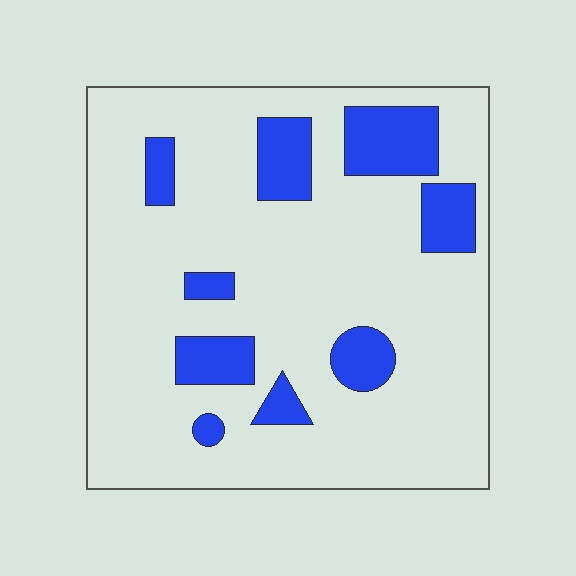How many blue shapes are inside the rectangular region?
9.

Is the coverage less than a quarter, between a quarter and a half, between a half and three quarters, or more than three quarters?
Less than a quarter.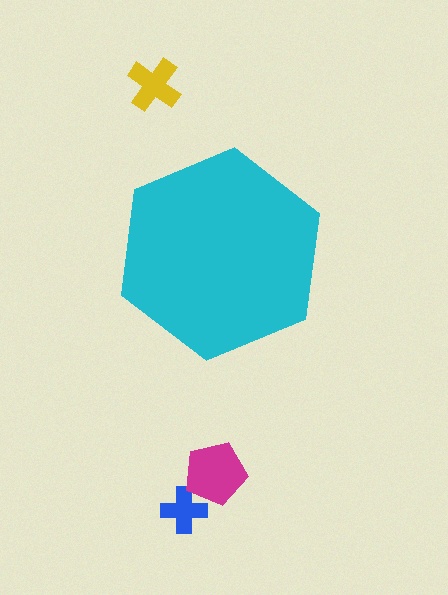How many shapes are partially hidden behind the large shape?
0 shapes are partially hidden.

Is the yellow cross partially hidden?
No, the yellow cross is fully visible.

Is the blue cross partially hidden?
No, the blue cross is fully visible.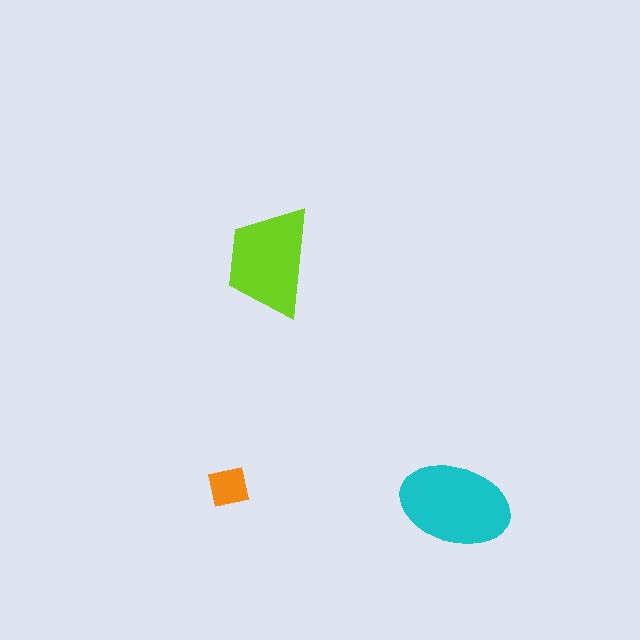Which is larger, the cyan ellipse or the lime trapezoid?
The cyan ellipse.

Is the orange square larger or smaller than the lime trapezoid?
Smaller.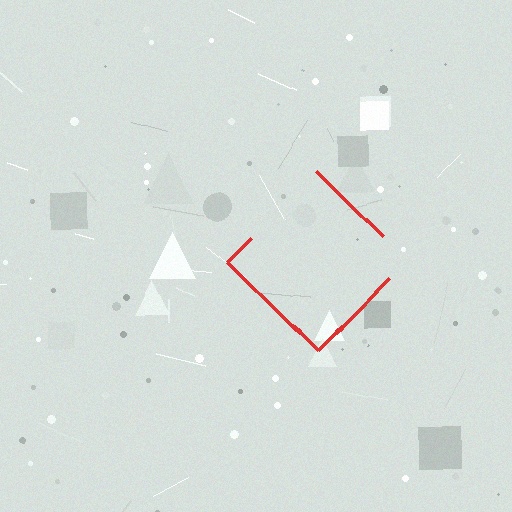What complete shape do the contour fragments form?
The contour fragments form a diamond.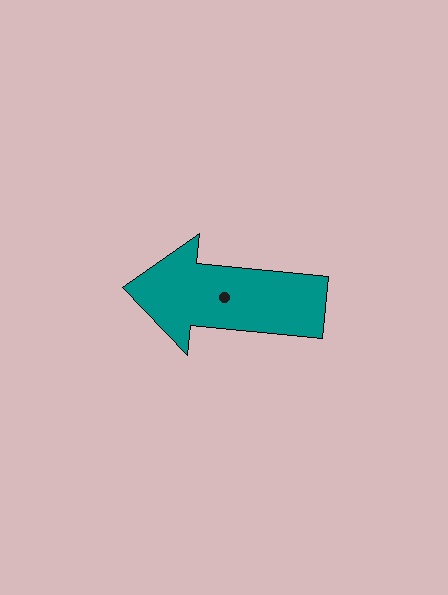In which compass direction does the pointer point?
West.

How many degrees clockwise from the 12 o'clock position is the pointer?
Approximately 276 degrees.